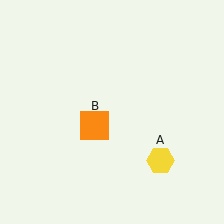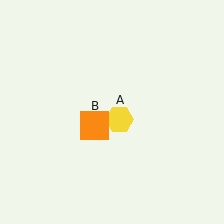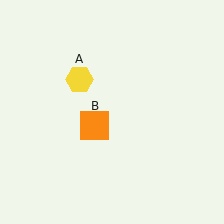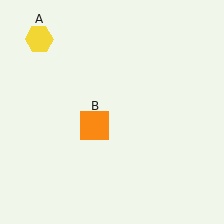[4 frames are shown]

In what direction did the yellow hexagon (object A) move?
The yellow hexagon (object A) moved up and to the left.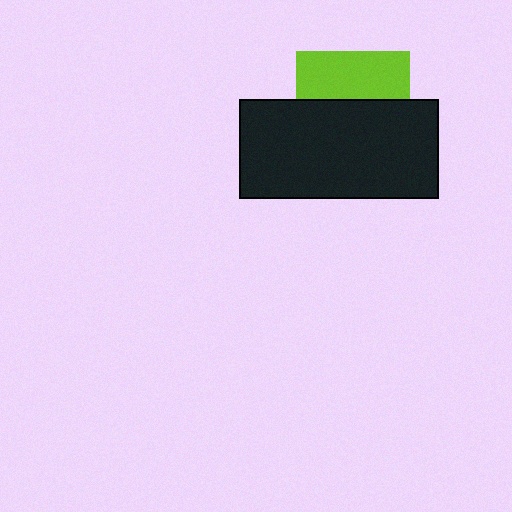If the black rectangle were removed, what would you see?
You would see the complete lime square.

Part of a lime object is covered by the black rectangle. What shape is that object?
It is a square.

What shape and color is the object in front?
The object in front is a black rectangle.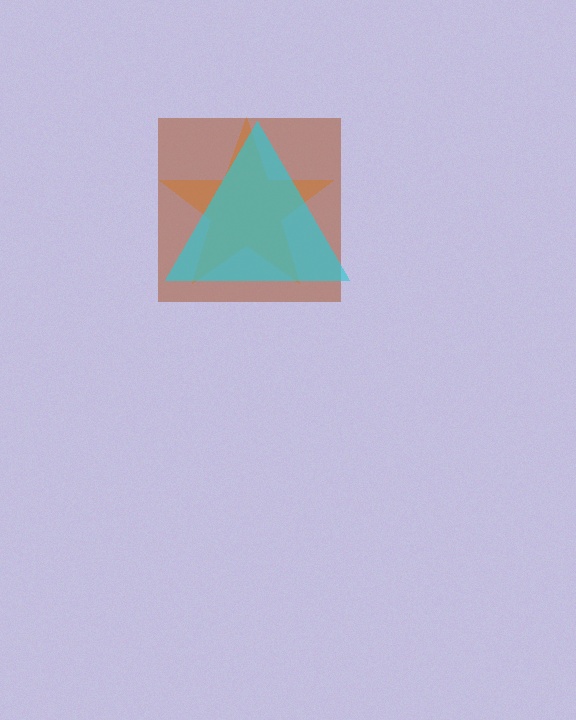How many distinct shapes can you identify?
There are 3 distinct shapes: an orange star, a brown square, a cyan triangle.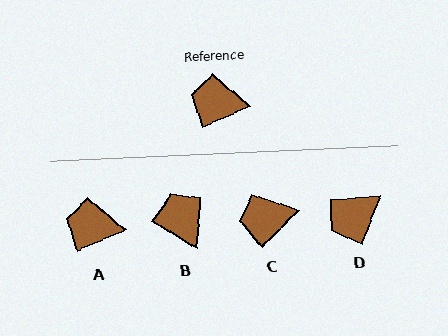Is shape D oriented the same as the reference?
No, it is off by about 46 degrees.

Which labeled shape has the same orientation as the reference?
A.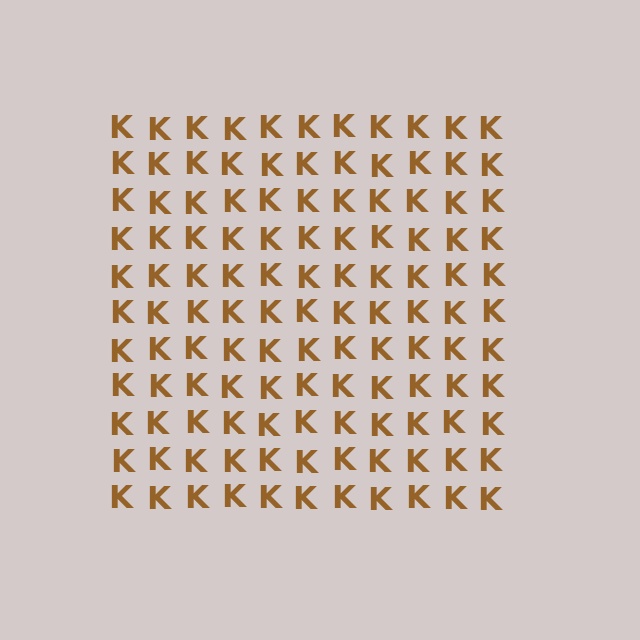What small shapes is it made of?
It is made of small letter K's.